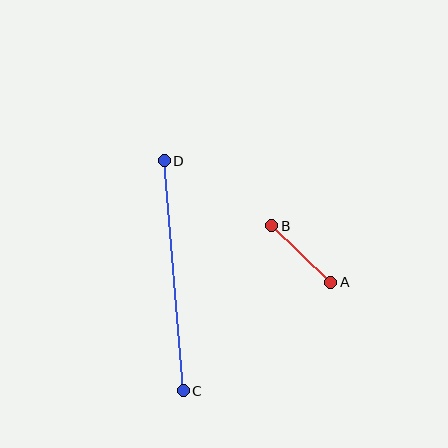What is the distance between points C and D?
The distance is approximately 231 pixels.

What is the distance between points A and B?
The distance is approximately 82 pixels.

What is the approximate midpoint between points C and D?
The midpoint is at approximately (174, 276) pixels.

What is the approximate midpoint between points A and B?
The midpoint is at approximately (301, 254) pixels.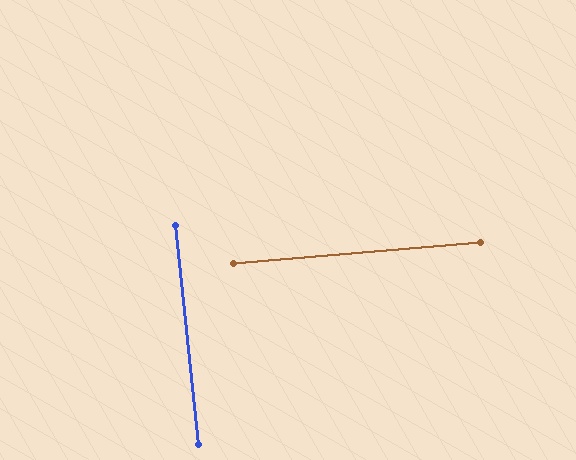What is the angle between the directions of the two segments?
Approximately 89 degrees.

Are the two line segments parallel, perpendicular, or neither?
Perpendicular — they meet at approximately 89°.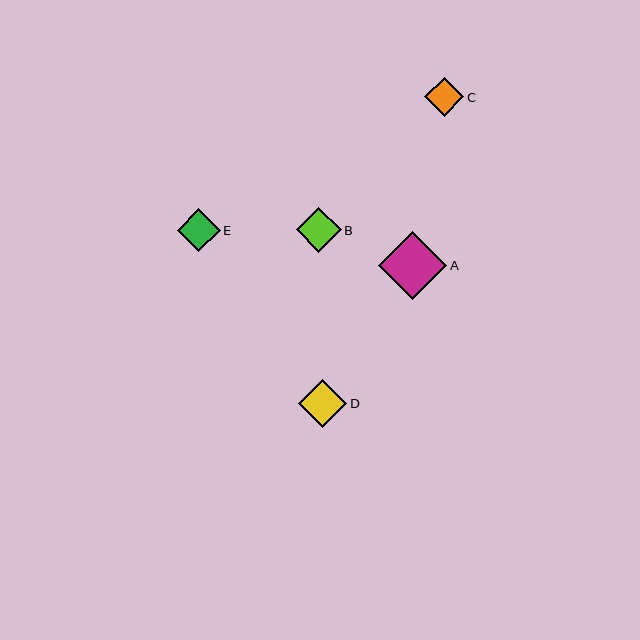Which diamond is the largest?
Diamond A is the largest with a size of approximately 68 pixels.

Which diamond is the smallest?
Diamond C is the smallest with a size of approximately 39 pixels.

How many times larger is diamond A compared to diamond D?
Diamond A is approximately 1.4 times the size of diamond D.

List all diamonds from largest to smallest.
From largest to smallest: A, D, B, E, C.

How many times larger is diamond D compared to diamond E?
Diamond D is approximately 1.1 times the size of diamond E.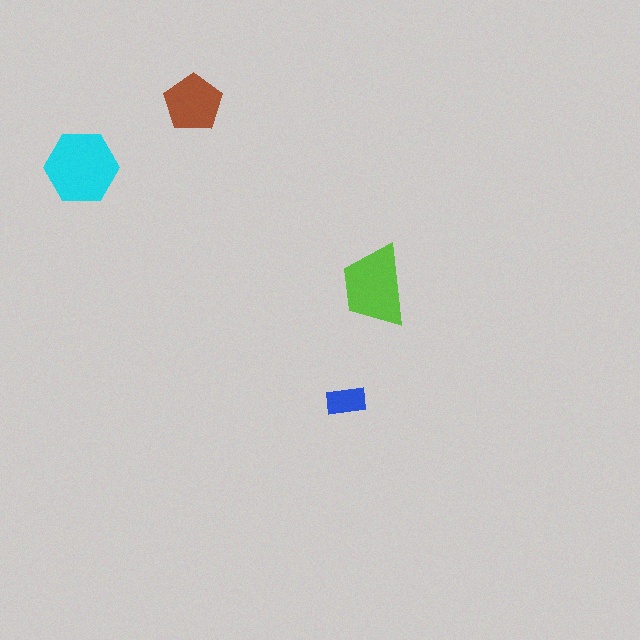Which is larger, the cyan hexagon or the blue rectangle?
The cyan hexagon.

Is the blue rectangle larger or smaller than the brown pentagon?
Smaller.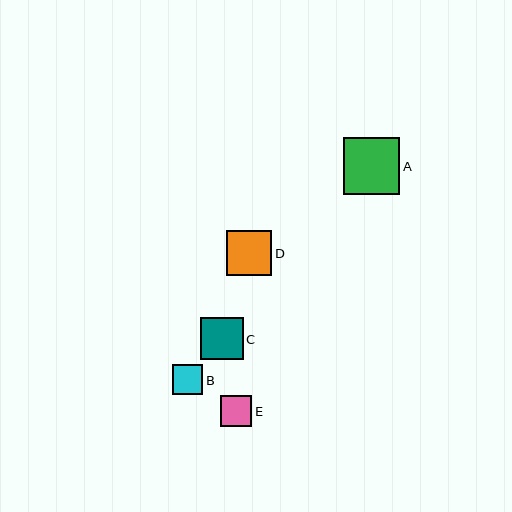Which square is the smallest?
Square B is the smallest with a size of approximately 30 pixels.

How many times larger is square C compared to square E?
Square C is approximately 1.4 times the size of square E.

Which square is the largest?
Square A is the largest with a size of approximately 57 pixels.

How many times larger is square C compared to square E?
Square C is approximately 1.4 times the size of square E.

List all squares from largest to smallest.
From largest to smallest: A, D, C, E, B.